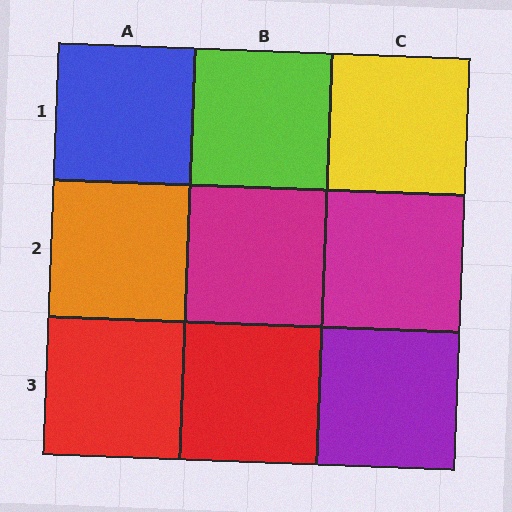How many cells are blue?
1 cell is blue.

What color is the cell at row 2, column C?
Magenta.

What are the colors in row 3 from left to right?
Red, red, purple.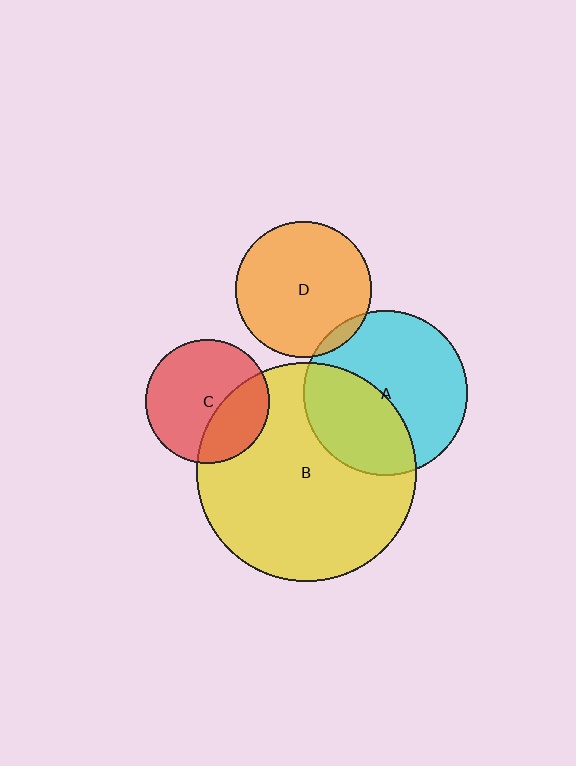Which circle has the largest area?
Circle B (yellow).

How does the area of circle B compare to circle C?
Approximately 3.1 times.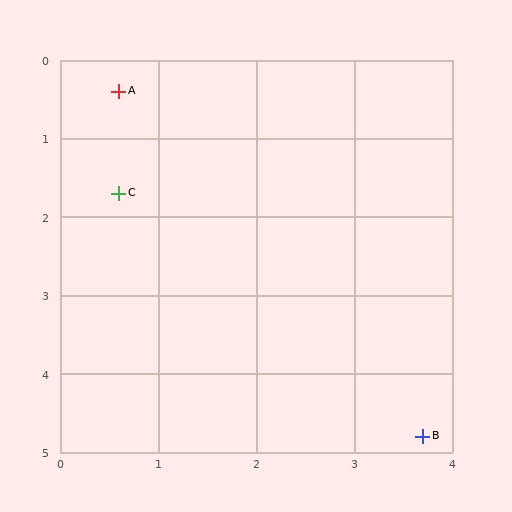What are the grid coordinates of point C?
Point C is at approximately (0.6, 1.7).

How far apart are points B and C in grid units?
Points B and C are about 4.4 grid units apart.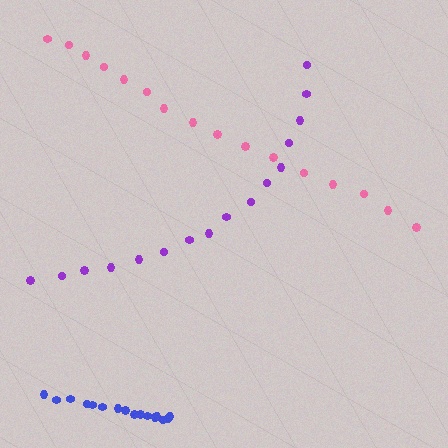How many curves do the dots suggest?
There are 3 distinct paths.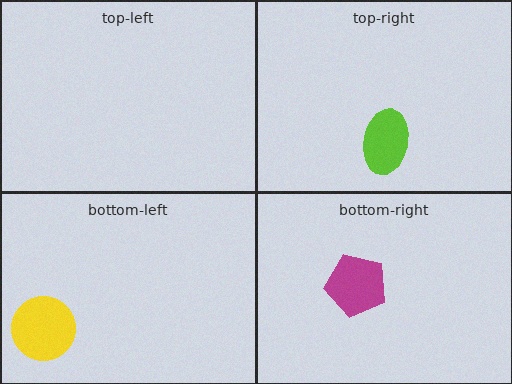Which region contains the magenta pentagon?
The bottom-right region.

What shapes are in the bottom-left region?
The yellow circle.